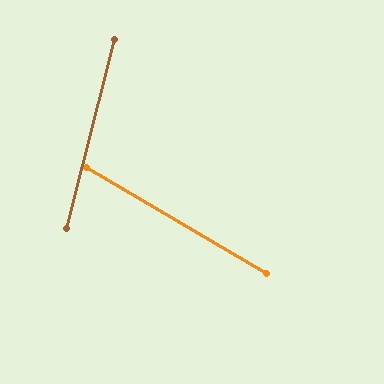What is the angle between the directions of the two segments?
Approximately 74 degrees.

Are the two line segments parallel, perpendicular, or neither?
Neither parallel nor perpendicular — they differ by about 74°.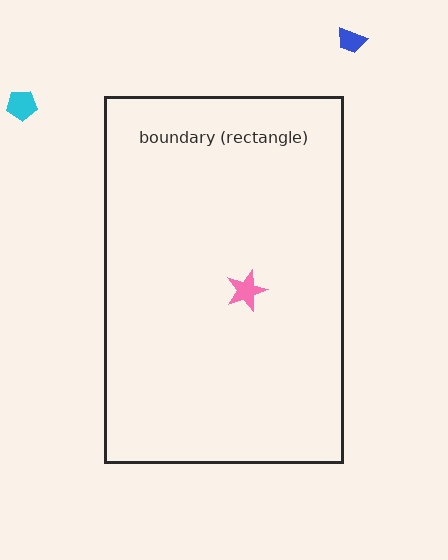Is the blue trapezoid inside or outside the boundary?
Outside.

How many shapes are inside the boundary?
1 inside, 2 outside.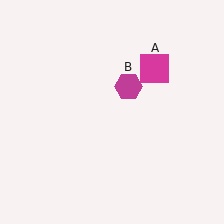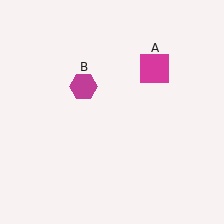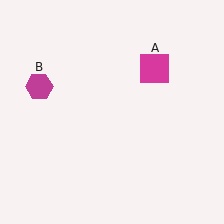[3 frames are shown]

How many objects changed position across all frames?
1 object changed position: magenta hexagon (object B).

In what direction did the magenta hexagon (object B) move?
The magenta hexagon (object B) moved left.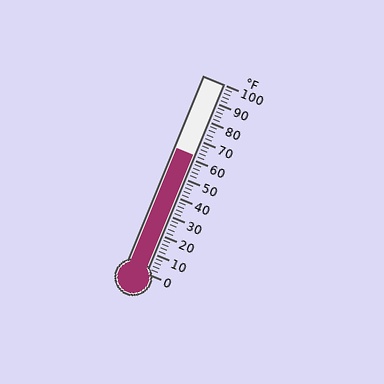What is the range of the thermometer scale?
The thermometer scale ranges from 0°F to 100°F.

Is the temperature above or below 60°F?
The temperature is above 60°F.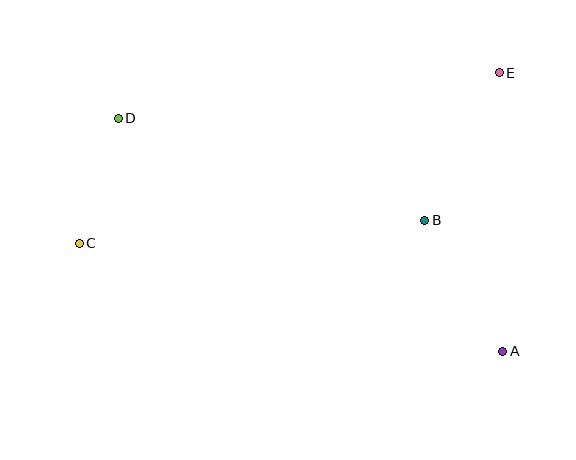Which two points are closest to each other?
Points C and D are closest to each other.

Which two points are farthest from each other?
Points C and E are farthest from each other.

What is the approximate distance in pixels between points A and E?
The distance between A and E is approximately 278 pixels.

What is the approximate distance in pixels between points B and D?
The distance between B and D is approximately 323 pixels.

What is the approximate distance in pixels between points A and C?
The distance between A and C is approximately 437 pixels.